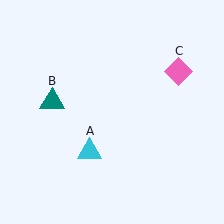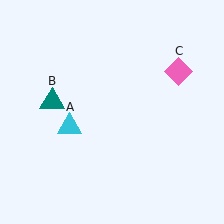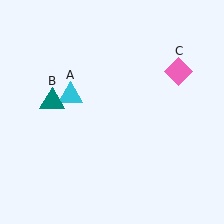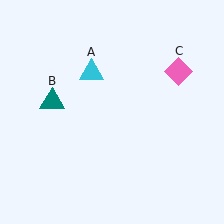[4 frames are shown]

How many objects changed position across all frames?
1 object changed position: cyan triangle (object A).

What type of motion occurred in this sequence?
The cyan triangle (object A) rotated clockwise around the center of the scene.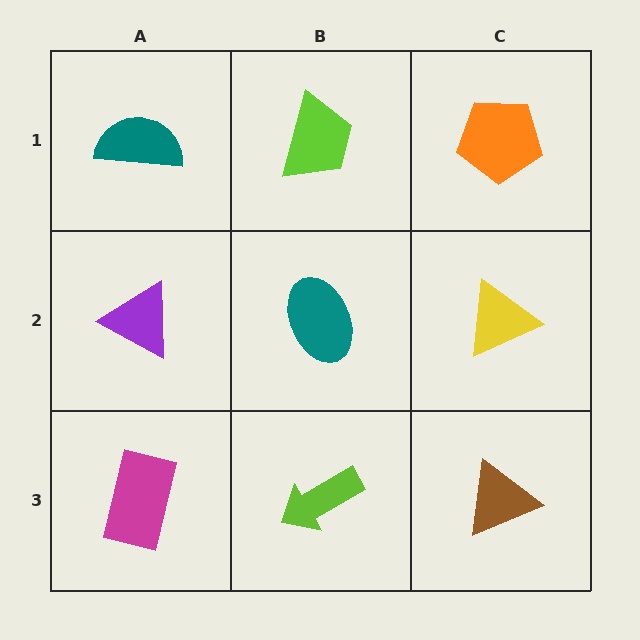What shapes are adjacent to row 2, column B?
A lime trapezoid (row 1, column B), a lime arrow (row 3, column B), a purple triangle (row 2, column A), a yellow triangle (row 2, column C).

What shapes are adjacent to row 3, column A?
A purple triangle (row 2, column A), a lime arrow (row 3, column B).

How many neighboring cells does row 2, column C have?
3.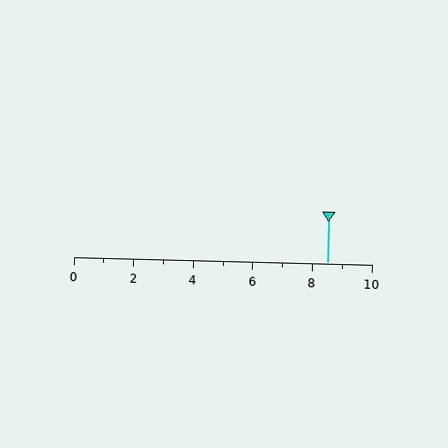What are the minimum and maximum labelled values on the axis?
The axis runs from 0 to 10.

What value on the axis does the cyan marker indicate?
The marker indicates approximately 8.5.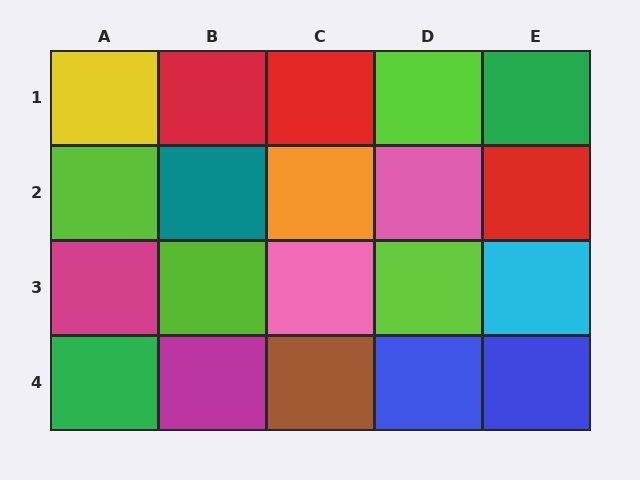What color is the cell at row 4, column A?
Green.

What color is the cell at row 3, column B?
Lime.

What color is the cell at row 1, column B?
Red.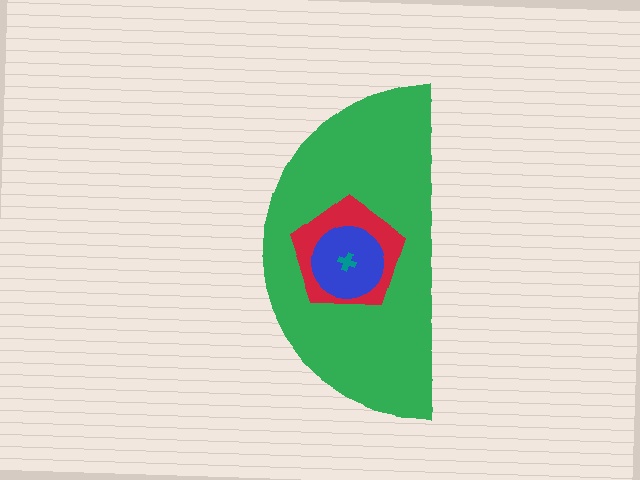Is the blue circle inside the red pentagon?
Yes.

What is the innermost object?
The teal cross.